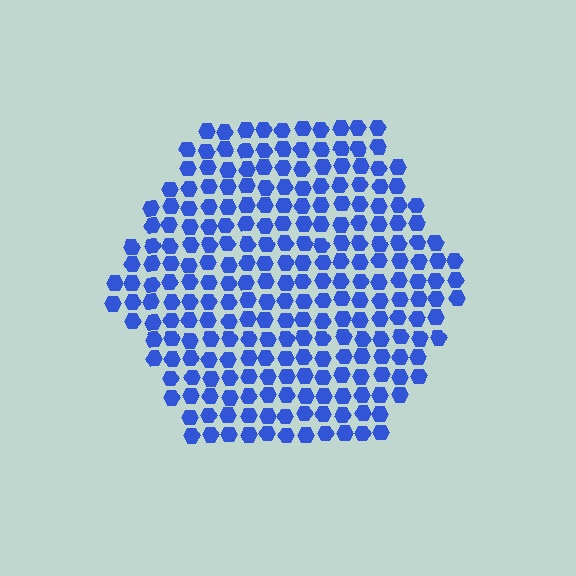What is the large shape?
The large shape is a hexagon.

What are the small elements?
The small elements are hexagons.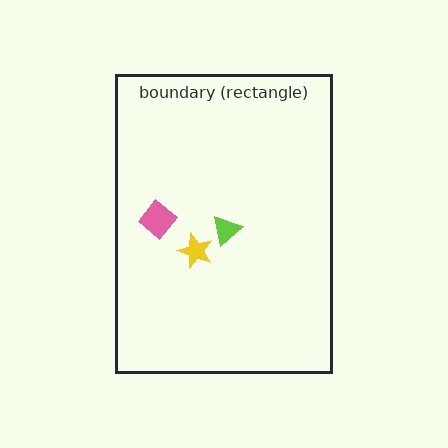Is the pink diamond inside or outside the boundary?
Inside.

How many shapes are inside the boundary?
3 inside, 0 outside.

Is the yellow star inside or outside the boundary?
Inside.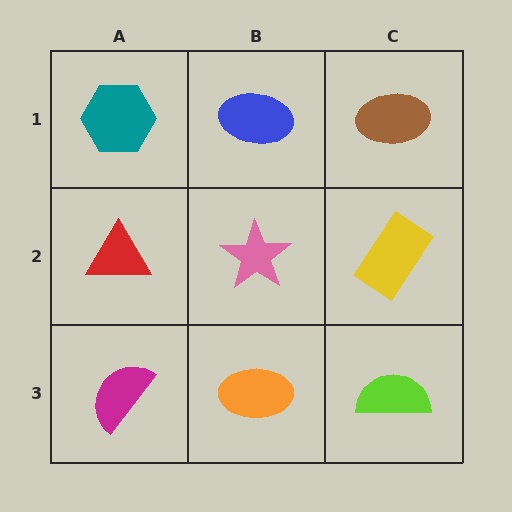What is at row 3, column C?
A lime semicircle.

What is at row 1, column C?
A brown ellipse.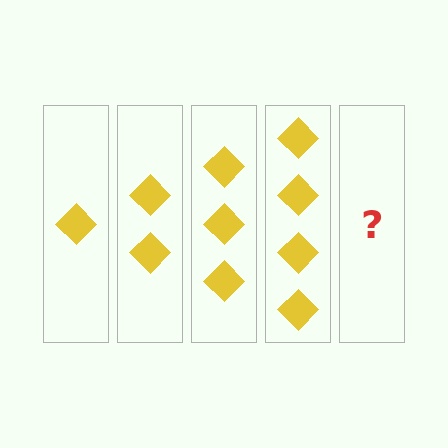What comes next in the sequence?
The next element should be 5 diamonds.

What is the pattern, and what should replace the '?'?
The pattern is that each step adds one more diamond. The '?' should be 5 diamonds.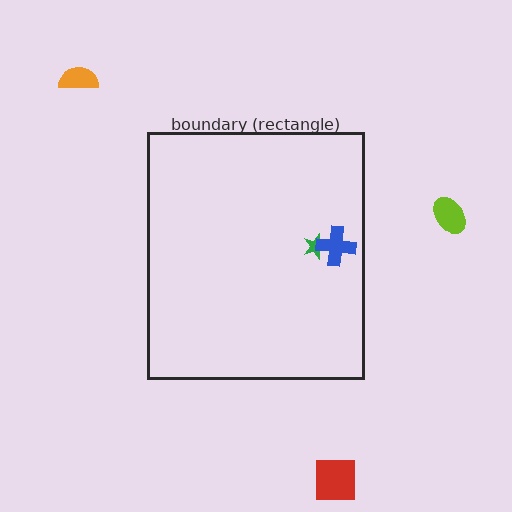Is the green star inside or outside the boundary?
Inside.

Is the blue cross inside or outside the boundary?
Inside.